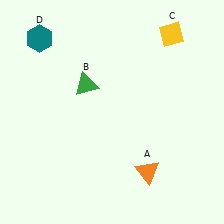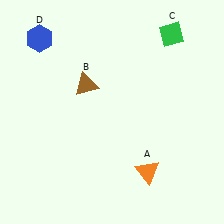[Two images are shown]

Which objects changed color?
B changed from green to brown. C changed from yellow to green. D changed from teal to blue.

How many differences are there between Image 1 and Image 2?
There are 3 differences between the two images.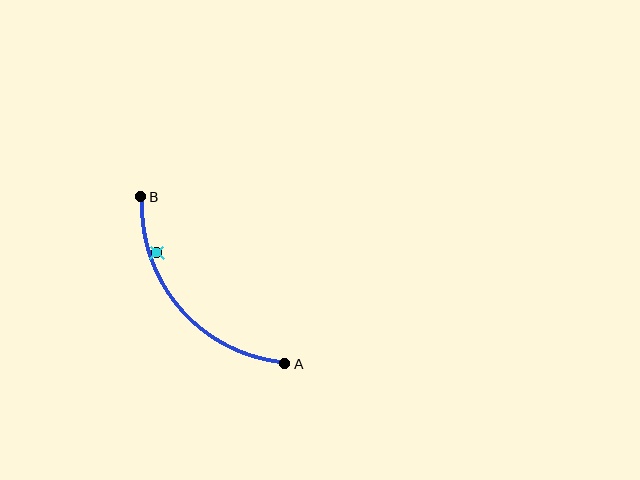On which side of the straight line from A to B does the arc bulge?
The arc bulges below and to the left of the straight line connecting A and B.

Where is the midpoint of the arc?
The arc midpoint is the point on the curve farthest from the straight line joining A and B. It sits below and to the left of that line.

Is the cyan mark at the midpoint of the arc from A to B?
No — the cyan mark does not lie on the arc at all. It sits slightly inside the curve.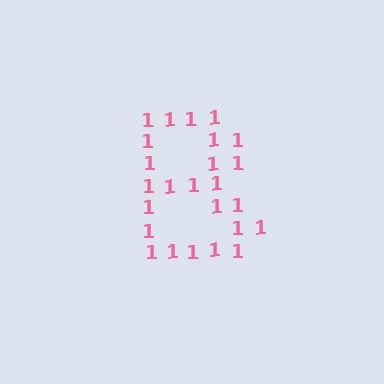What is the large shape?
The large shape is the letter B.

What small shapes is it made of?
It is made of small digit 1's.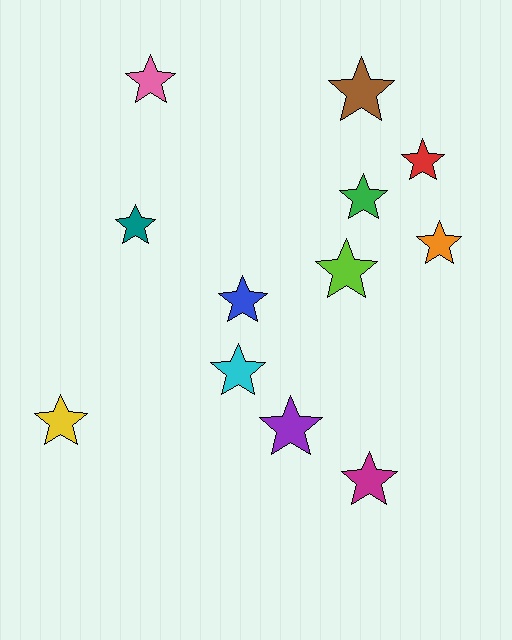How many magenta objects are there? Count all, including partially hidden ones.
There is 1 magenta object.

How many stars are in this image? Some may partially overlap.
There are 12 stars.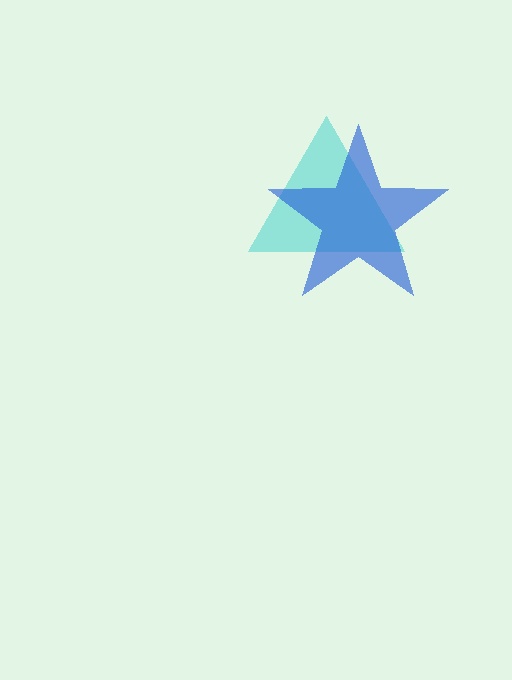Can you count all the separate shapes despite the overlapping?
Yes, there are 2 separate shapes.